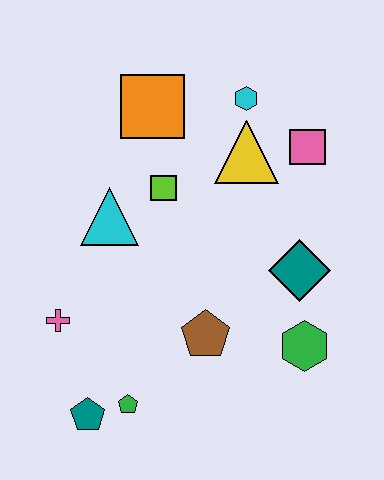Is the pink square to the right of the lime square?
Yes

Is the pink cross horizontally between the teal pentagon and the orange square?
No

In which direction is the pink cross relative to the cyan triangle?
The pink cross is below the cyan triangle.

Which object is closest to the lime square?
The cyan triangle is closest to the lime square.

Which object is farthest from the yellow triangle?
The teal pentagon is farthest from the yellow triangle.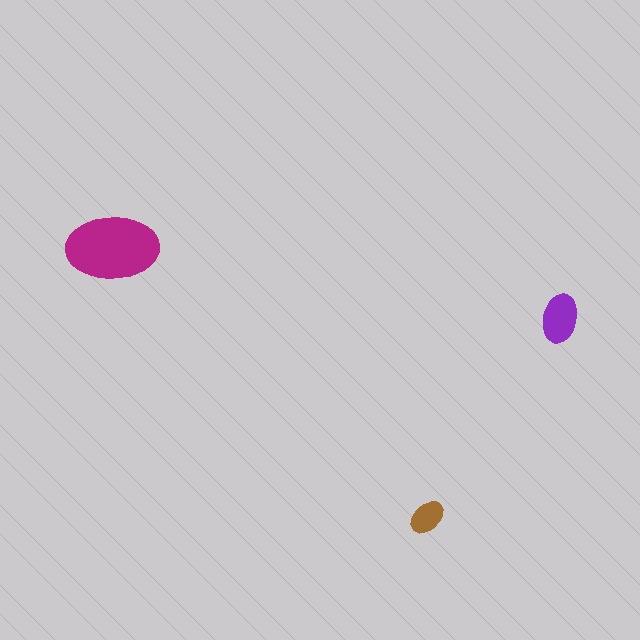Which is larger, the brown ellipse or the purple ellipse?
The purple one.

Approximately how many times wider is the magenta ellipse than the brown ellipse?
About 2.5 times wider.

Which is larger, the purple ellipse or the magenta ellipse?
The magenta one.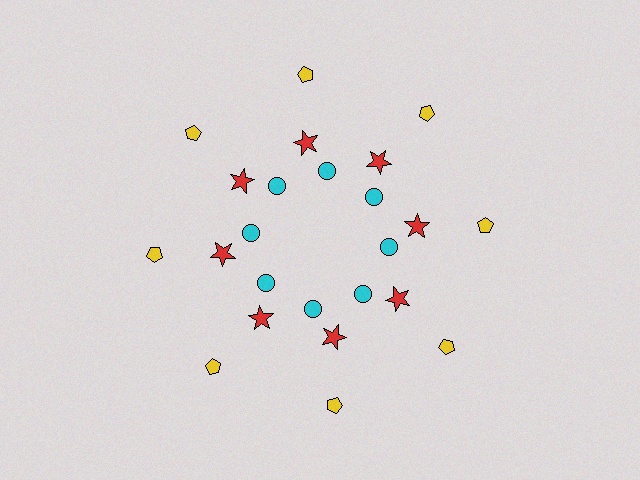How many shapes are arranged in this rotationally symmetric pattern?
There are 24 shapes, arranged in 8 groups of 3.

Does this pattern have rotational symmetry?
Yes, this pattern has 8-fold rotational symmetry. It looks the same after rotating 45 degrees around the center.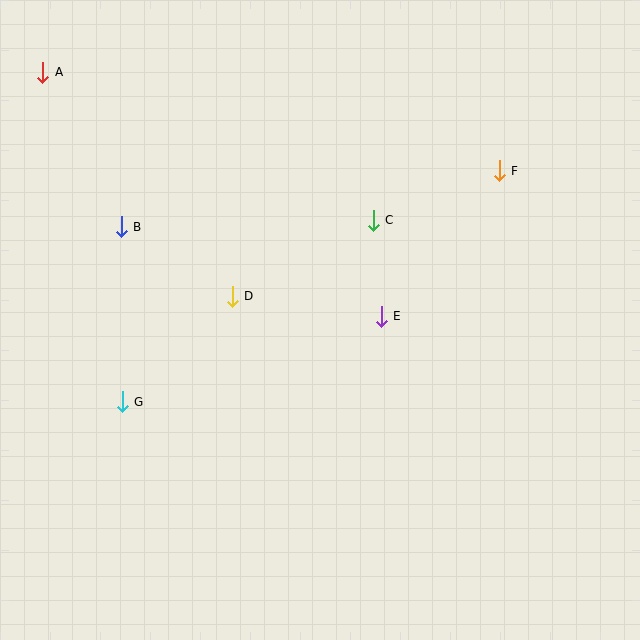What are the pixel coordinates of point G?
Point G is at (122, 402).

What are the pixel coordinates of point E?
Point E is at (381, 316).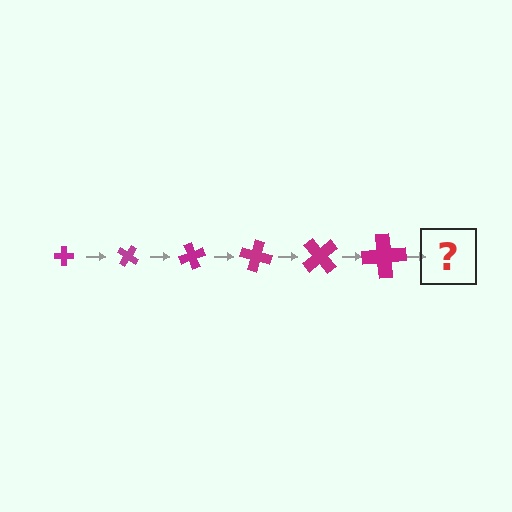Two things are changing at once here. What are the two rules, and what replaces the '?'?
The two rules are that the cross grows larger each step and it rotates 35 degrees each step. The '?' should be a cross, larger than the previous one and rotated 210 degrees from the start.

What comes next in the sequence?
The next element should be a cross, larger than the previous one and rotated 210 degrees from the start.